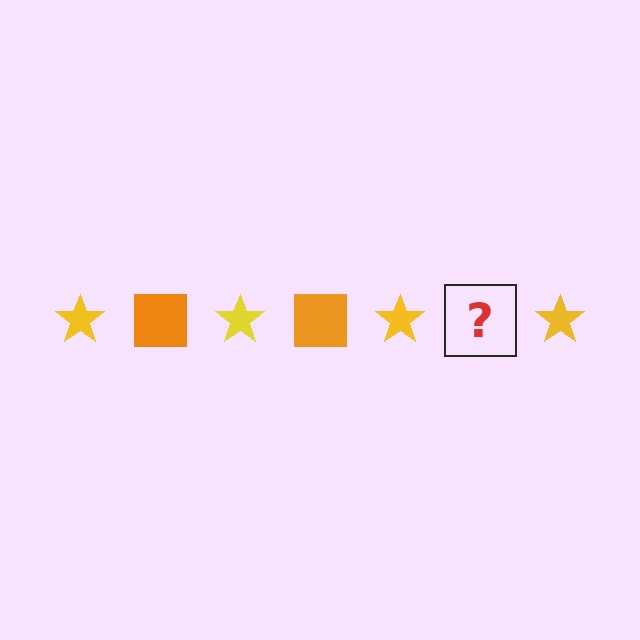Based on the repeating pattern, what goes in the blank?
The blank should be an orange square.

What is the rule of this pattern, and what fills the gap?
The rule is that the pattern alternates between yellow star and orange square. The gap should be filled with an orange square.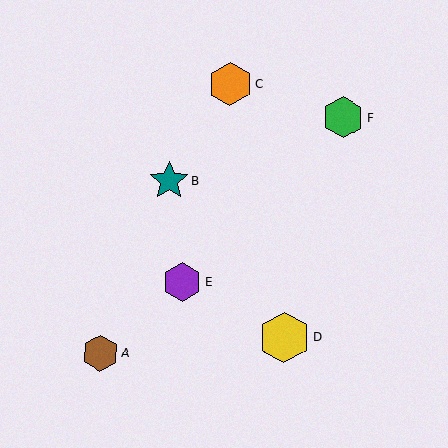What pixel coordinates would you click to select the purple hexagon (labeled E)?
Click at (182, 282) to select the purple hexagon E.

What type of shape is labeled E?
Shape E is a purple hexagon.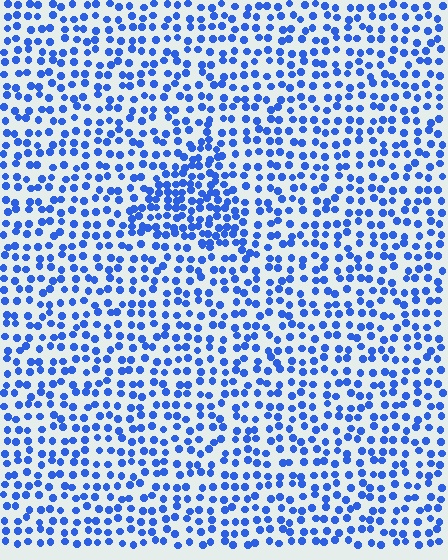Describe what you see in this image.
The image contains small blue elements arranged at two different densities. A triangle-shaped region is visible where the elements are more densely packed than the surrounding area.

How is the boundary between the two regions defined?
The boundary is defined by a change in element density (approximately 1.8x ratio). All elements are the same color, size, and shape.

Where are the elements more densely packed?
The elements are more densely packed inside the triangle boundary.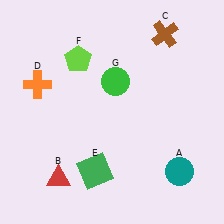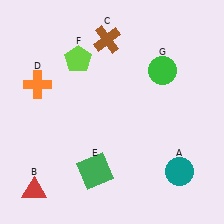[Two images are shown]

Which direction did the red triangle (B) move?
The red triangle (B) moved left.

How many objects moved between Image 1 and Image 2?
3 objects moved between the two images.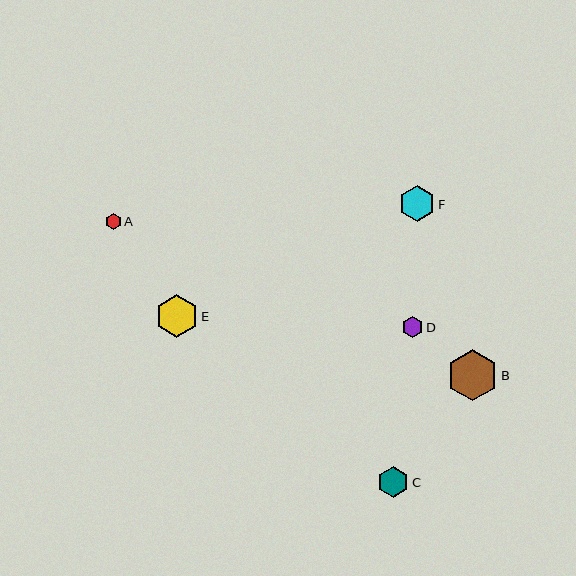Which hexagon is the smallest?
Hexagon A is the smallest with a size of approximately 16 pixels.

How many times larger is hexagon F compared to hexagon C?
Hexagon F is approximately 1.1 times the size of hexagon C.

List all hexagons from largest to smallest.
From largest to smallest: B, E, F, C, D, A.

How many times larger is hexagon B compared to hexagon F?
Hexagon B is approximately 1.4 times the size of hexagon F.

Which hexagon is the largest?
Hexagon B is the largest with a size of approximately 51 pixels.